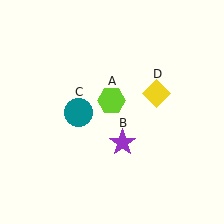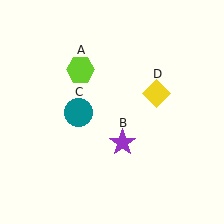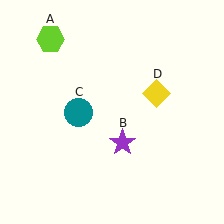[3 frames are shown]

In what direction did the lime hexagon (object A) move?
The lime hexagon (object A) moved up and to the left.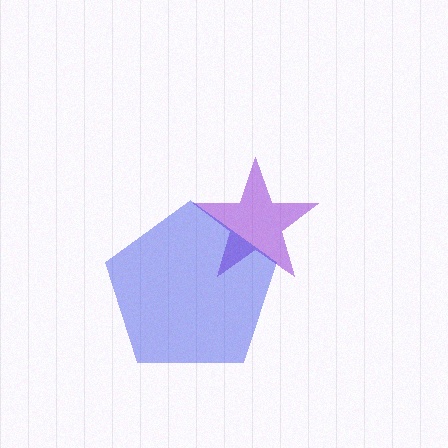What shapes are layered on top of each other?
The layered shapes are: a purple star, a blue pentagon.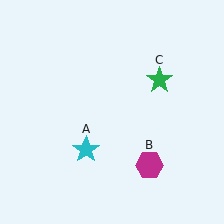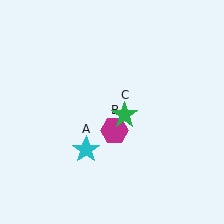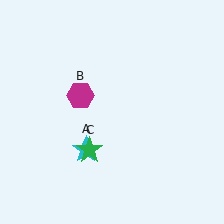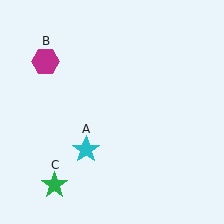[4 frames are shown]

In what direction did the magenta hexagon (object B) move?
The magenta hexagon (object B) moved up and to the left.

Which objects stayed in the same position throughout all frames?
Cyan star (object A) remained stationary.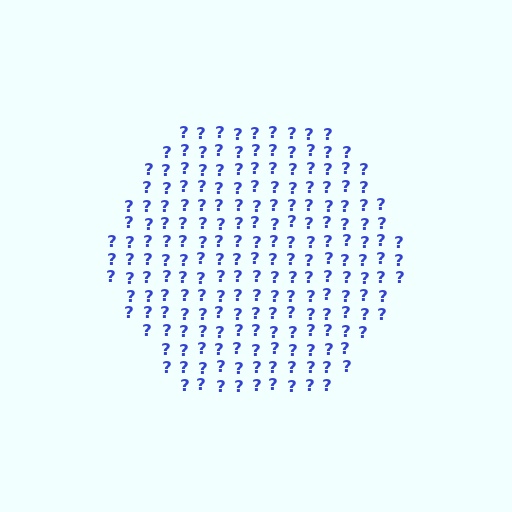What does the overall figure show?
The overall figure shows a hexagon.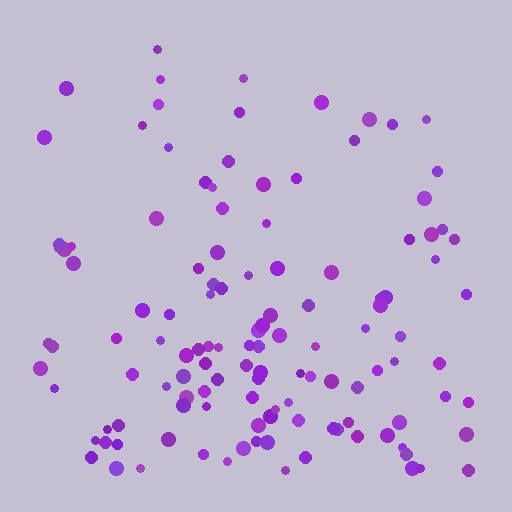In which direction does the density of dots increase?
From top to bottom, with the bottom side densest.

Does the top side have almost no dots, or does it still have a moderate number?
Still a moderate number, just noticeably fewer than the bottom.